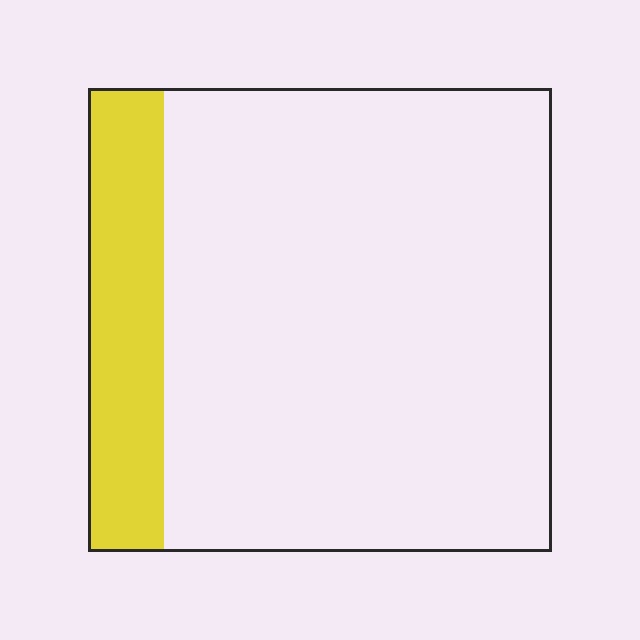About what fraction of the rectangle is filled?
About one sixth (1/6).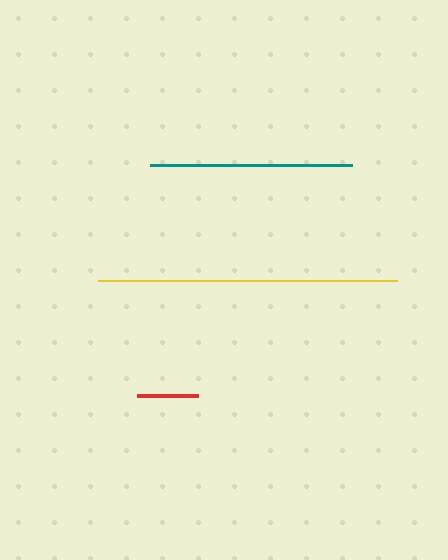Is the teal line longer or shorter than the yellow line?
The yellow line is longer than the teal line.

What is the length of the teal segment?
The teal segment is approximately 202 pixels long.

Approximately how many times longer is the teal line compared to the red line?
The teal line is approximately 3.3 times the length of the red line.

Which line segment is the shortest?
The red line is the shortest at approximately 61 pixels.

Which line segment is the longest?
The yellow line is the longest at approximately 299 pixels.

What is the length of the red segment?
The red segment is approximately 61 pixels long.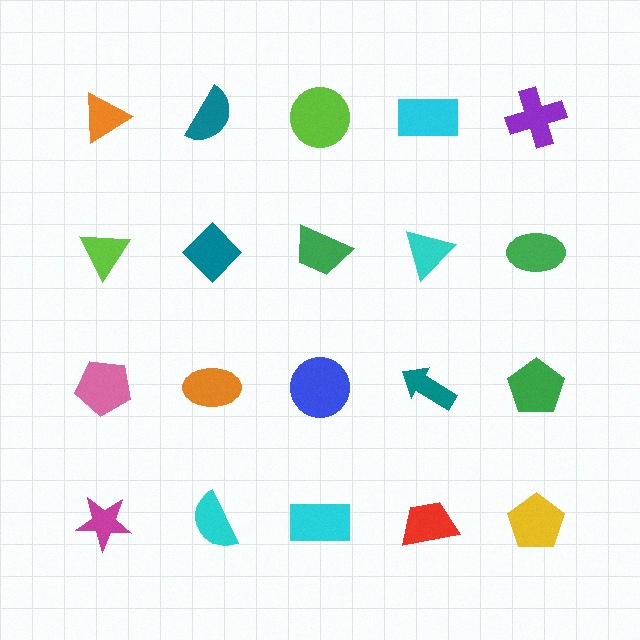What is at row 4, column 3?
A cyan rectangle.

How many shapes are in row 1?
5 shapes.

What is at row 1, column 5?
A purple cross.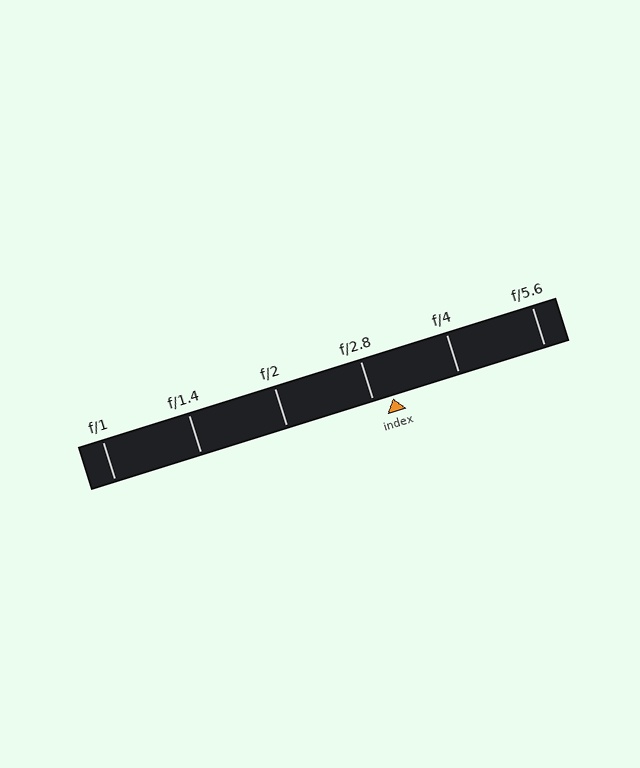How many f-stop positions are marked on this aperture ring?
There are 6 f-stop positions marked.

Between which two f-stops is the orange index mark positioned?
The index mark is between f/2.8 and f/4.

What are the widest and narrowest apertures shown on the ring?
The widest aperture shown is f/1 and the narrowest is f/5.6.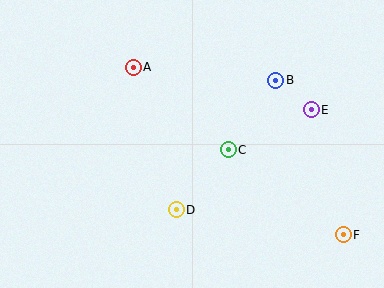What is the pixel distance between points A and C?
The distance between A and C is 126 pixels.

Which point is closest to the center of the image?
Point C at (228, 150) is closest to the center.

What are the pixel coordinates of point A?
Point A is at (133, 67).